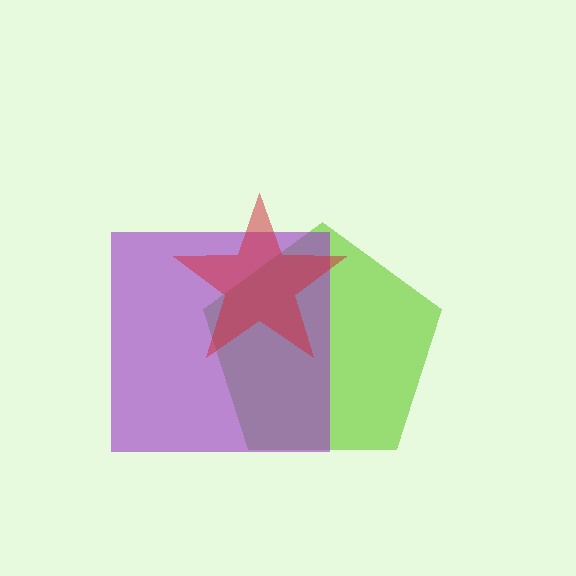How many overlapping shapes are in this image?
There are 3 overlapping shapes in the image.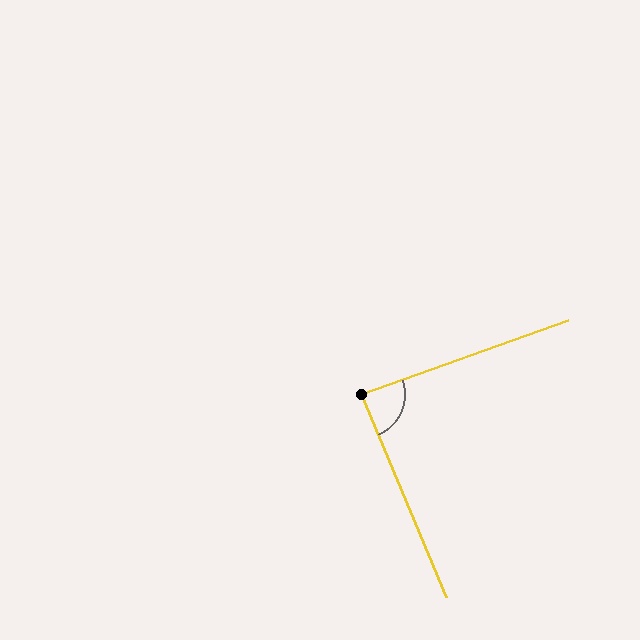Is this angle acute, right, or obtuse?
It is approximately a right angle.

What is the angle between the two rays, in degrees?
Approximately 87 degrees.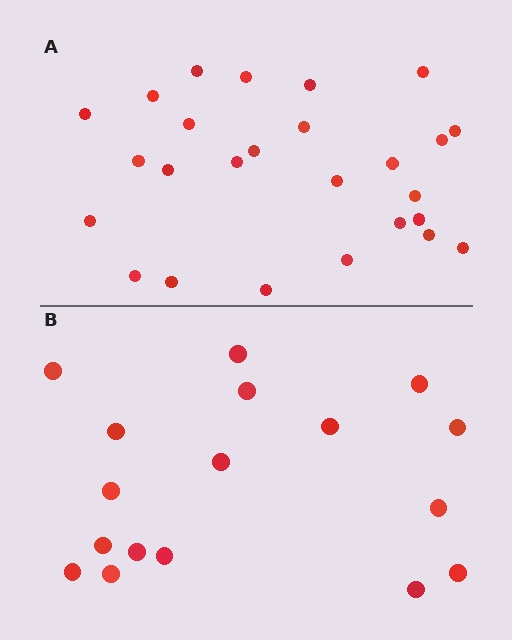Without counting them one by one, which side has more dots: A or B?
Region A (the top region) has more dots.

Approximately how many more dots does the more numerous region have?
Region A has roughly 8 or so more dots than region B.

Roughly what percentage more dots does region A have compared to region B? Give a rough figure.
About 55% more.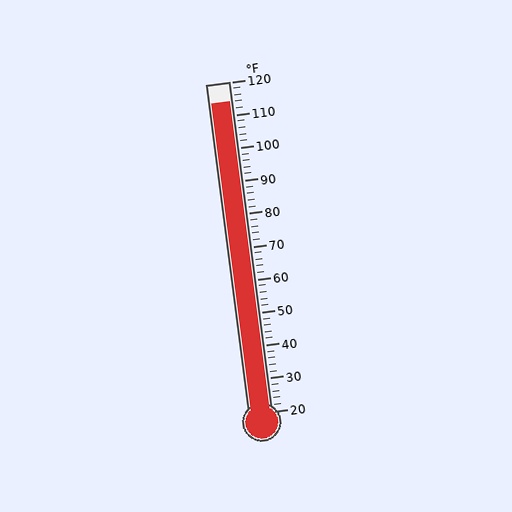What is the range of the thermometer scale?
The thermometer scale ranges from 20°F to 120°F.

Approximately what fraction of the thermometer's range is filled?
The thermometer is filled to approximately 95% of its range.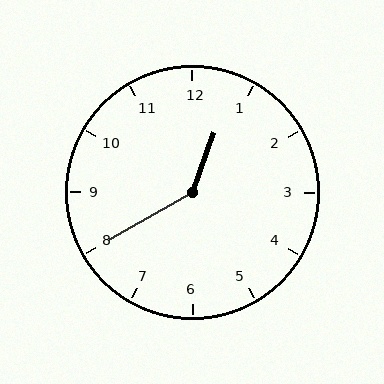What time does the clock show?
12:40.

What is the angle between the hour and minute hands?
Approximately 140 degrees.